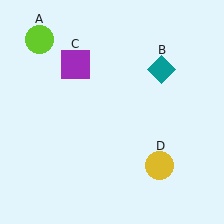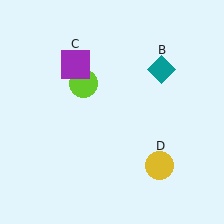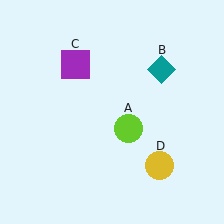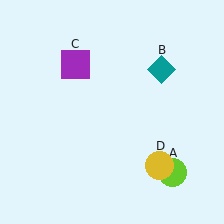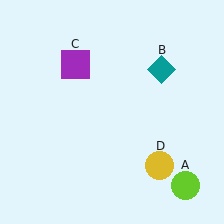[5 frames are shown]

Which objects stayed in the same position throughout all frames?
Teal diamond (object B) and purple square (object C) and yellow circle (object D) remained stationary.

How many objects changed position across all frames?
1 object changed position: lime circle (object A).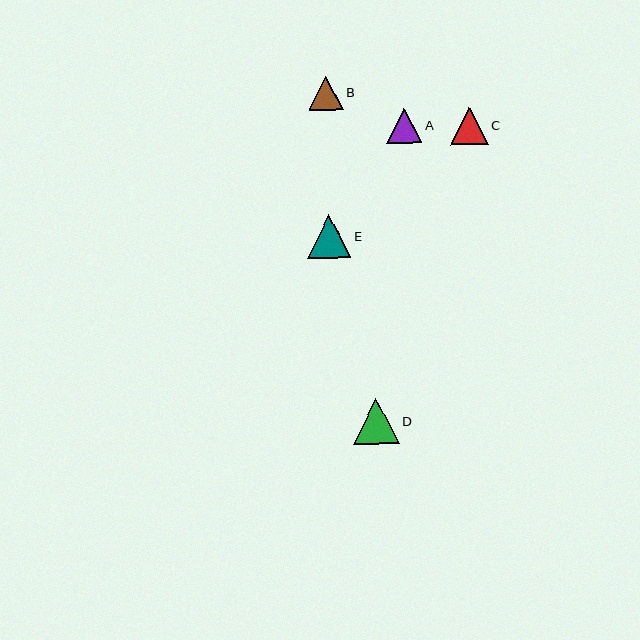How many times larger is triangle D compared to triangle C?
Triangle D is approximately 1.2 times the size of triangle C.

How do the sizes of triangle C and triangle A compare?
Triangle C and triangle A are approximately the same size.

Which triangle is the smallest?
Triangle B is the smallest with a size of approximately 35 pixels.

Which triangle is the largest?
Triangle D is the largest with a size of approximately 46 pixels.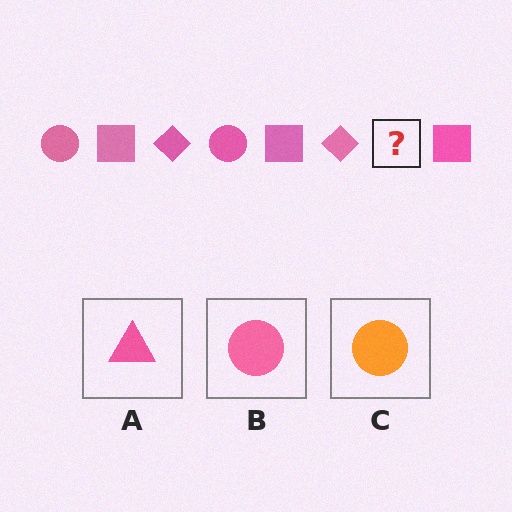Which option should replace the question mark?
Option B.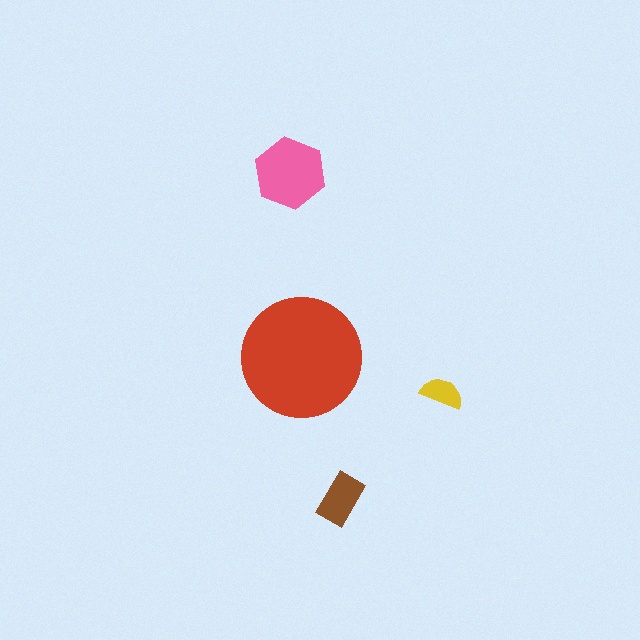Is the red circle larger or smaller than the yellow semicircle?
Larger.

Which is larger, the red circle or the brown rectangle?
The red circle.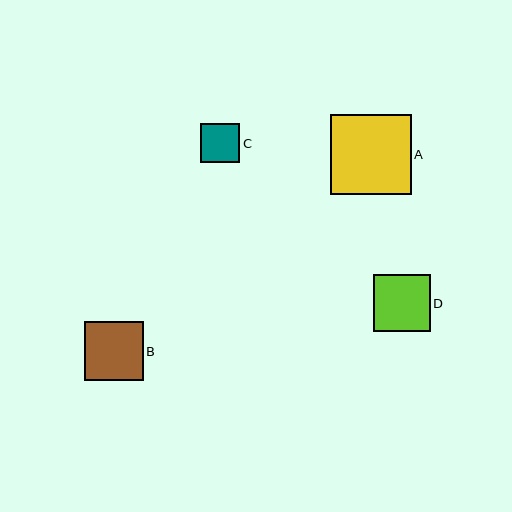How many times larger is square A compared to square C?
Square A is approximately 2.1 times the size of square C.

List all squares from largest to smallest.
From largest to smallest: A, B, D, C.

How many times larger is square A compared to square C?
Square A is approximately 2.1 times the size of square C.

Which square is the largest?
Square A is the largest with a size of approximately 80 pixels.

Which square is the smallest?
Square C is the smallest with a size of approximately 39 pixels.